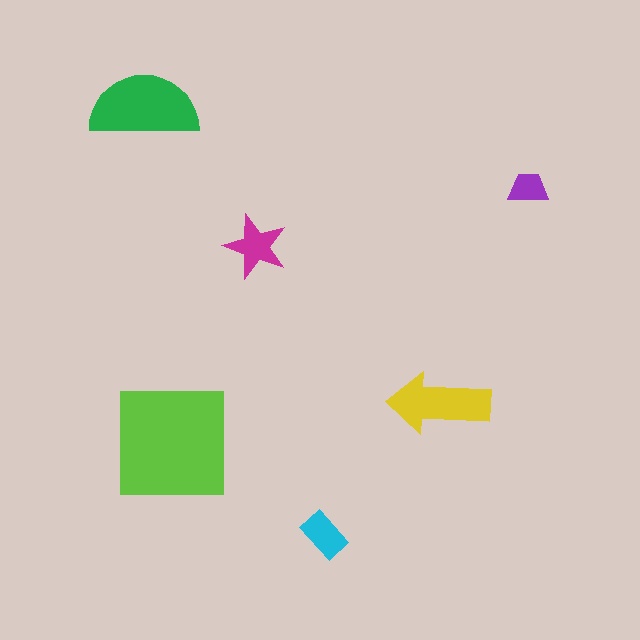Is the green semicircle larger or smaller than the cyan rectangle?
Larger.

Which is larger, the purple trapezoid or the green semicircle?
The green semicircle.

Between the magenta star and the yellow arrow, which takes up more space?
The yellow arrow.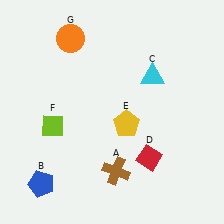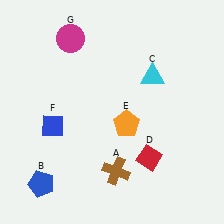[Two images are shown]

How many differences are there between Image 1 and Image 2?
There are 3 differences between the two images.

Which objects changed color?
E changed from yellow to orange. F changed from lime to blue. G changed from orange to magenta.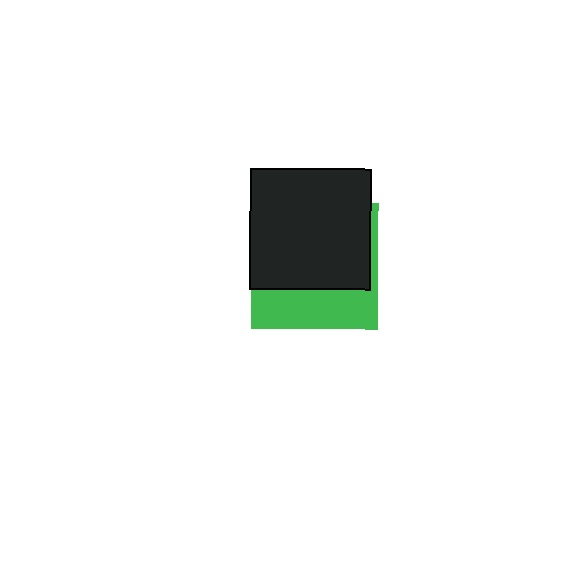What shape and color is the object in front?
The object in front is a black square.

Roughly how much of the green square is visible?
A small part of it is visible (roughly 35%).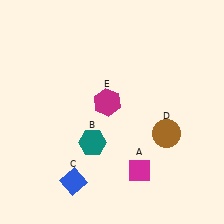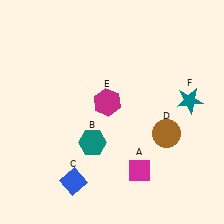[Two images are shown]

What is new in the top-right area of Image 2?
A teal star (F) was added in the top-right area of Image 2.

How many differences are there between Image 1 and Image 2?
There is 1 difference between the two images.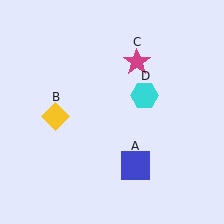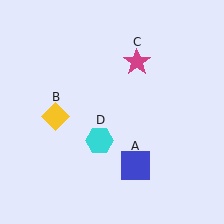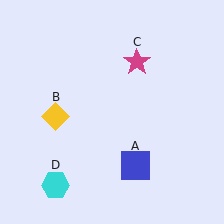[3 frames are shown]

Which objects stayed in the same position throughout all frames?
Blue square (object A) and yellow diamond (object B) and magenta star (object C) remained stationary.